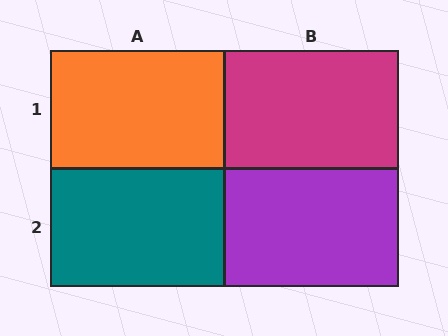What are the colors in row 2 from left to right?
Teal, purple.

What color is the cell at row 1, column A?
Orange.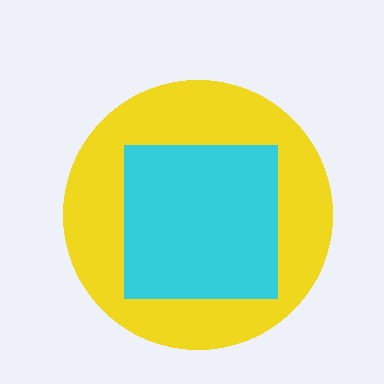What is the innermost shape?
The cyan square.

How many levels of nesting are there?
2.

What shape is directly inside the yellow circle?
The cyan square.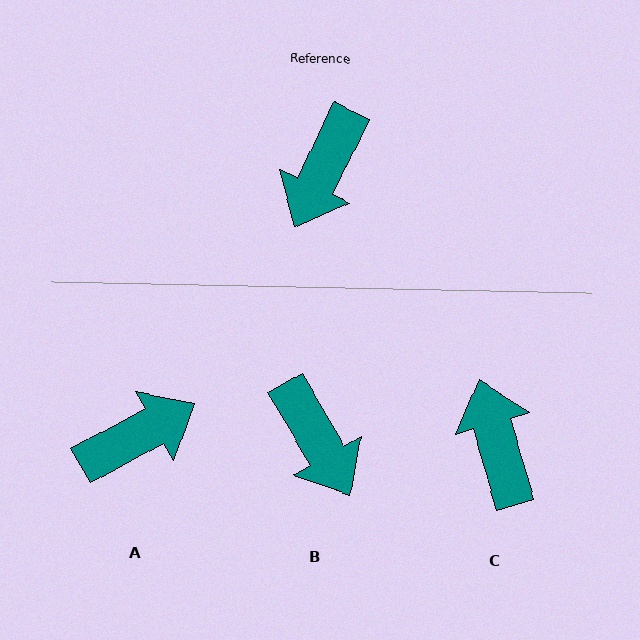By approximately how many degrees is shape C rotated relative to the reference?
Approximately 138 degrees clockwise.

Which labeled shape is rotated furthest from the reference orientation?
A, about 145 degrees away.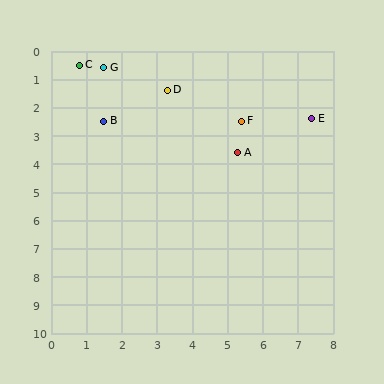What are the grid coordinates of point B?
Point B is at approximately (1.5, 2.5).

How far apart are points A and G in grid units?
Points A and G are about 4.8 grid units apart.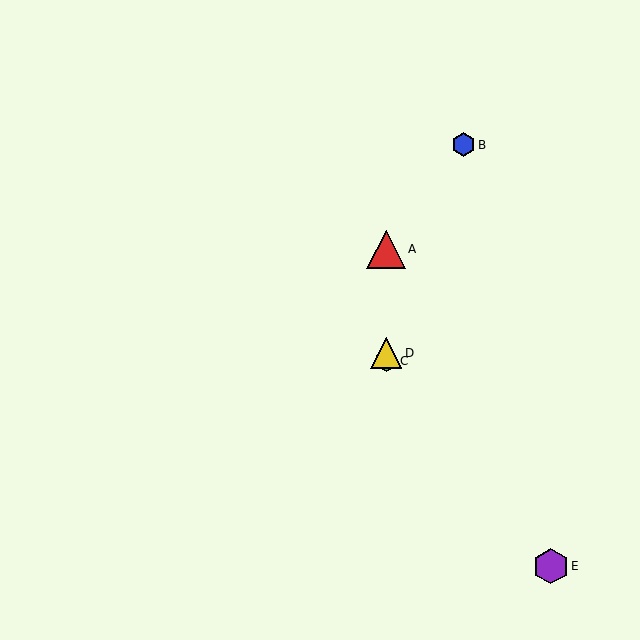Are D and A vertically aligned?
Yes, both are at x≈386.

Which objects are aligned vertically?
Objects A, C, D are aligned vertically.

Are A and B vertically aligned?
No, A is at x≈386 and B is at x≈463.